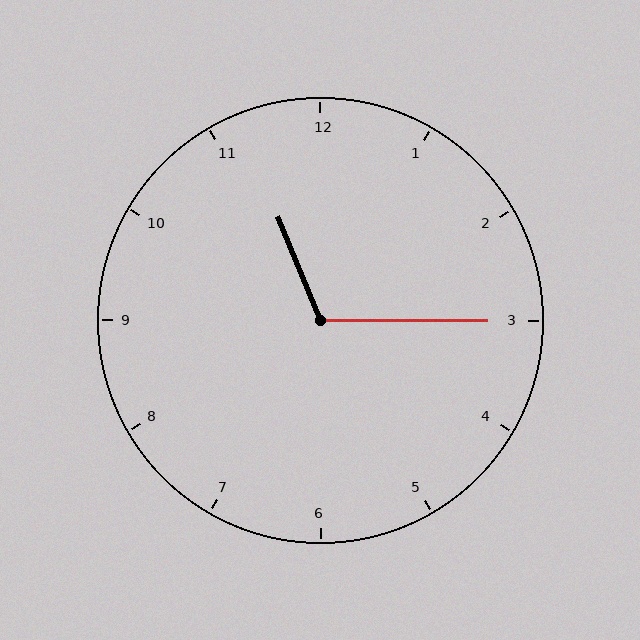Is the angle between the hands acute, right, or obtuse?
It is obtuse.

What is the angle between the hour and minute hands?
Approximately 112 degrees.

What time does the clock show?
11:15.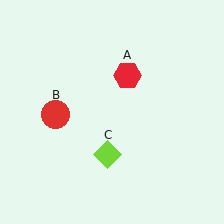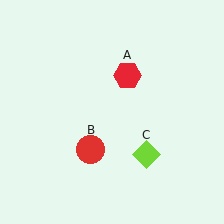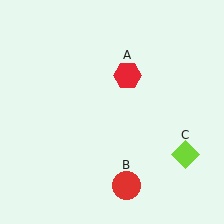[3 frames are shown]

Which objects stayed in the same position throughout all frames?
Red hexagon (object A) remained stationary.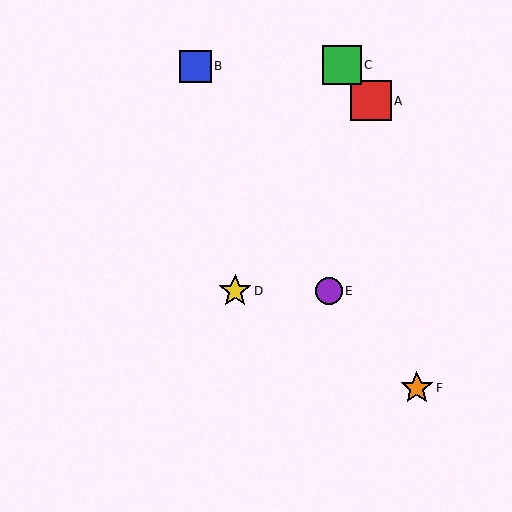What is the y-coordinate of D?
Object D is at y≈291.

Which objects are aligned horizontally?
Objects D, E are aligned horizontally.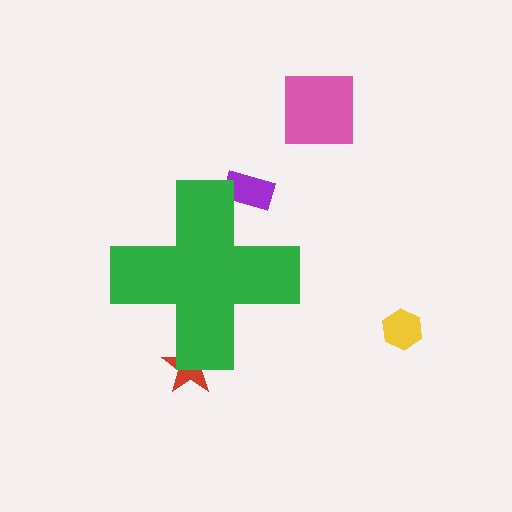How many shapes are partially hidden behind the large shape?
2 shapes are partially hidden.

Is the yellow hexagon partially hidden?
No, the yellow hexagon is fully visible.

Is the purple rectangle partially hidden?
Yes, the purple rectangle is partially hidden behind the green cross.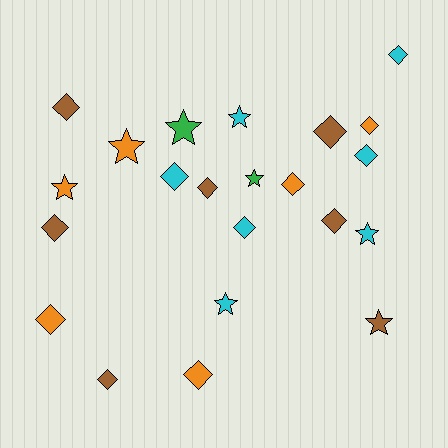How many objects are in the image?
There are 22 objects.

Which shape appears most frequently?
Diamond, with 14 objects.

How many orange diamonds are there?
There are 4 orange diamonds.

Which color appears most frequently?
Brown, with 7 objects.